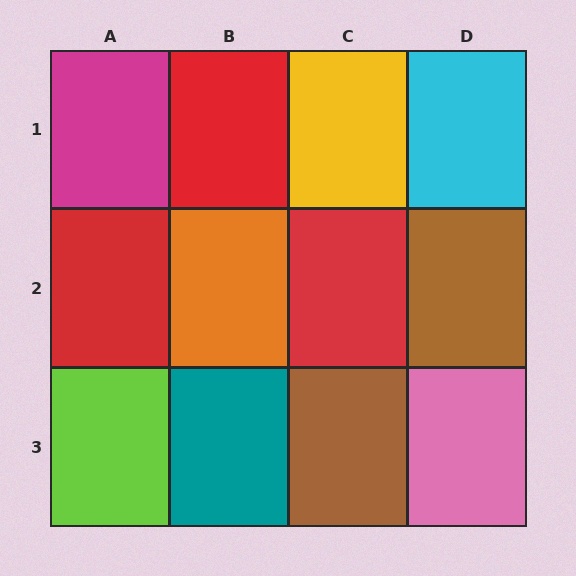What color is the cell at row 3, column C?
Brown.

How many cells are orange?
1 cell is orange.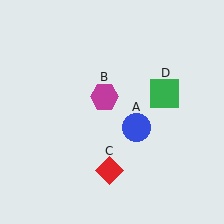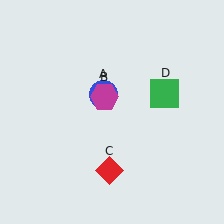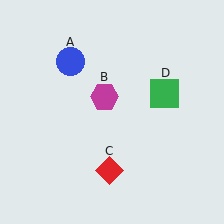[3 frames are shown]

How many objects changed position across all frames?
1 object changed position: blue circle (object A).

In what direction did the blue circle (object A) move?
The blue circle (object A) moved up and to the left.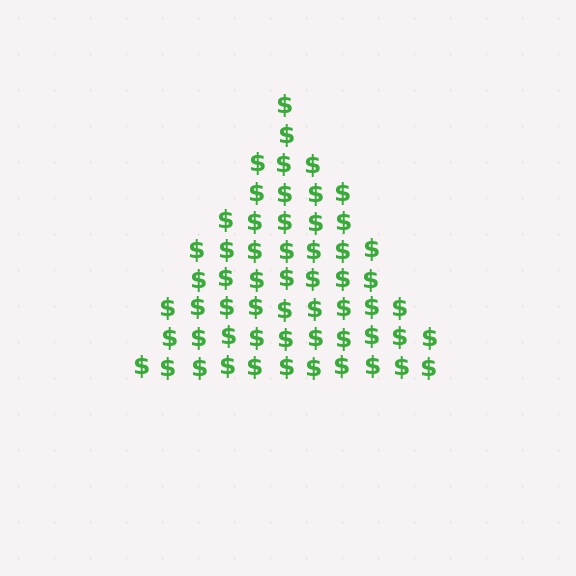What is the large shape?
The large shape is a triangle.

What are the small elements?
The small elements are dollar signs.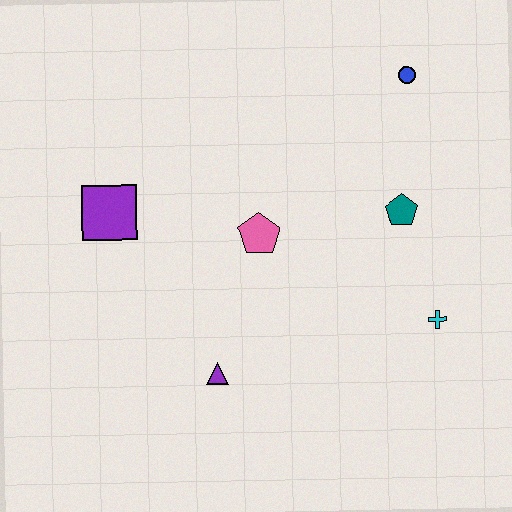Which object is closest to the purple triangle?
The pink pentagon is closest to the purple triangle.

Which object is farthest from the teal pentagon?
The purple square is farthest from the teal pentagon.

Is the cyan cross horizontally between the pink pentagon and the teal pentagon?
No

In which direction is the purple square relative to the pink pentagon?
The purple square is to the left of the pink pentagon.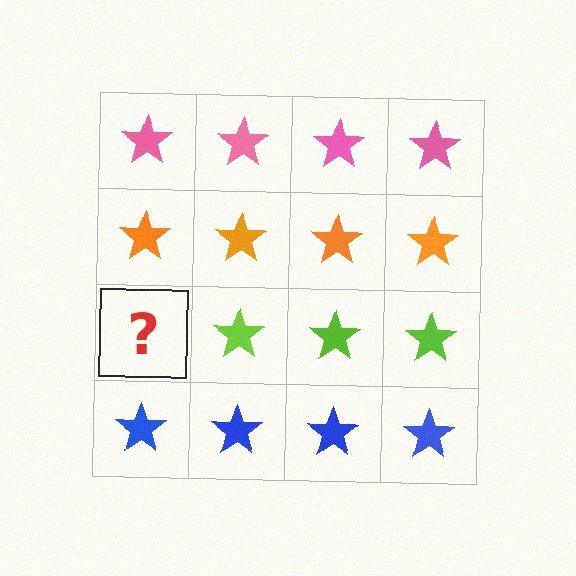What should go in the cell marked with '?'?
The missing cell should contain a lime star.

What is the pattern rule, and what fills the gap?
The rule is that each row has a consistent color. The gap should be filled with a lime star.